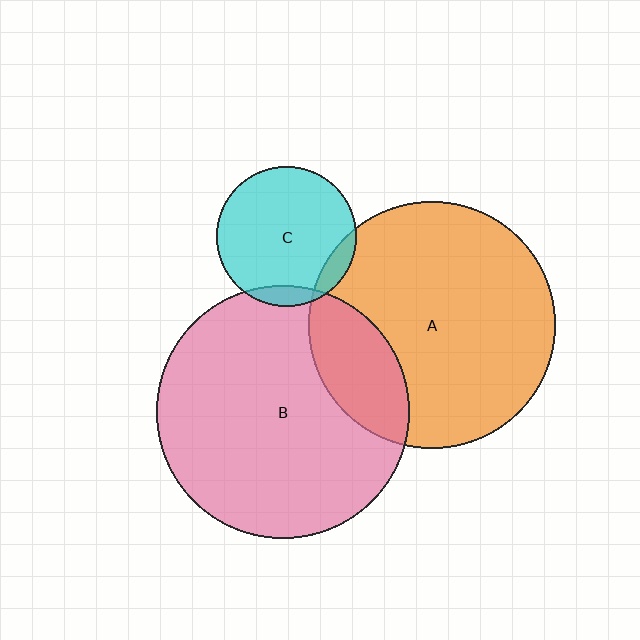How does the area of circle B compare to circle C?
Approximately 3.3 times.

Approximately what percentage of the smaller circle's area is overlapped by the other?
Approximately 20%.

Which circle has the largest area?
Circle B (pink).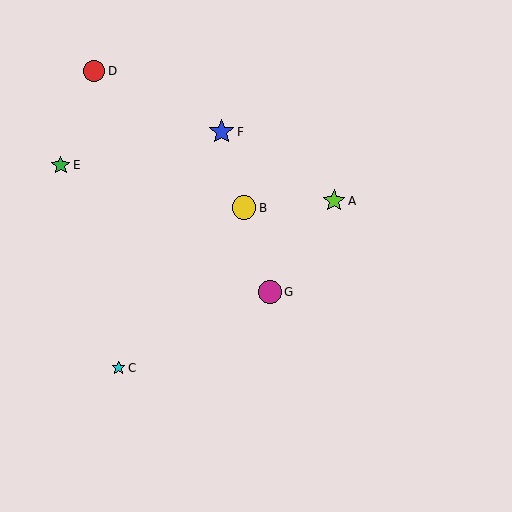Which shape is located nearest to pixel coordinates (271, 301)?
The magenta circle (labeled G) at (270, 292) is nearest to that location.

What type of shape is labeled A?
Shape A is a lime star.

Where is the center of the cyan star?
The center of the cyan star is at (119, 368).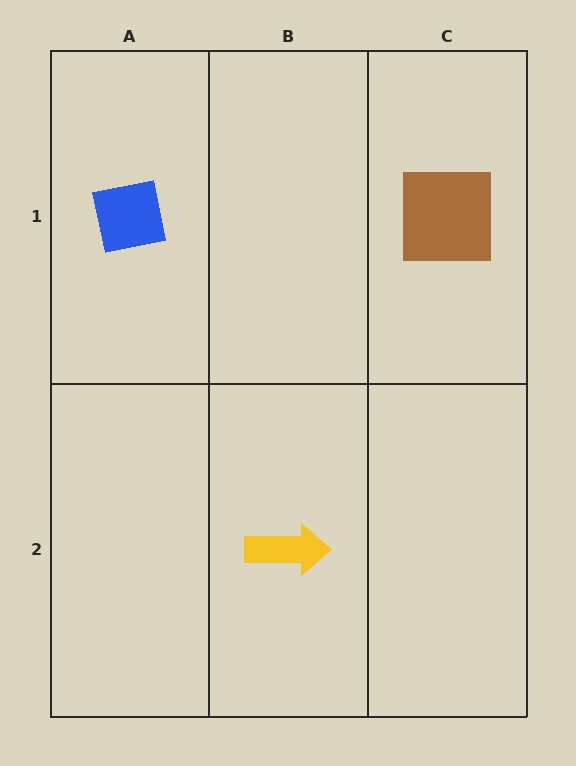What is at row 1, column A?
A blue square.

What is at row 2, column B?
A yellow arrow.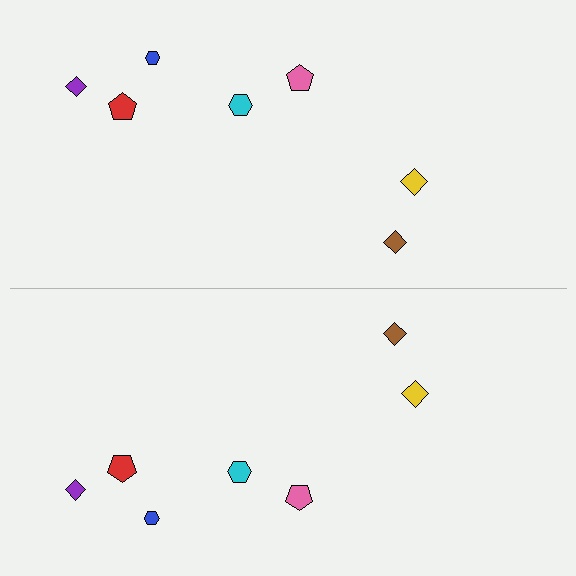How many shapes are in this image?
There are 14 shapes in this image.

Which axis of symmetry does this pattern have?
The pattern has a horizontal axis of symmetry running through the center of the image.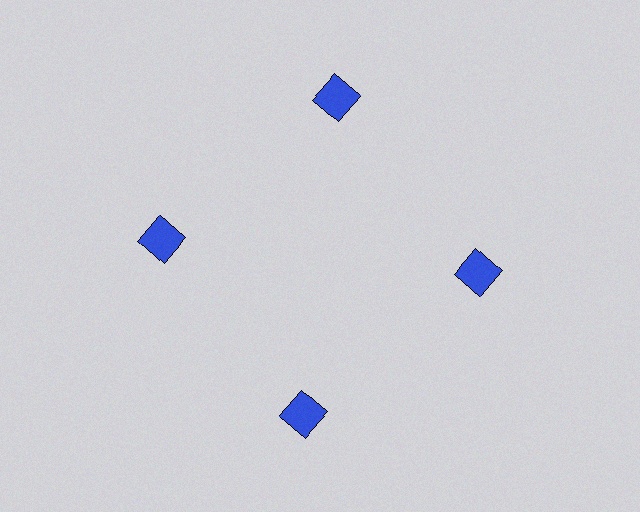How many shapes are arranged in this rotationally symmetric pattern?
There are 4 shapes, arranged in 4 groups of 1.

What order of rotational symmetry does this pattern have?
This pattern has 4-fold rotational symmetry.